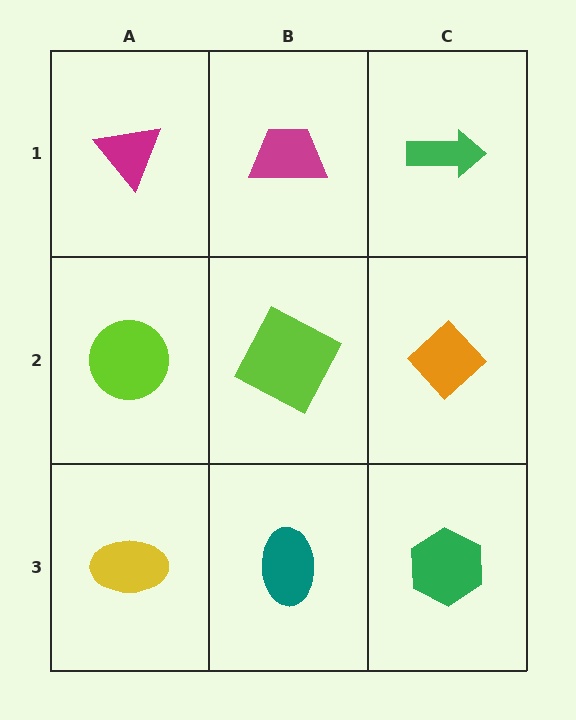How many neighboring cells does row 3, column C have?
2.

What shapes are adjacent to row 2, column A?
A magenta triangle (row 1, column A), a yellow ellipse (row 3, column A), a lime square (row 2, column B).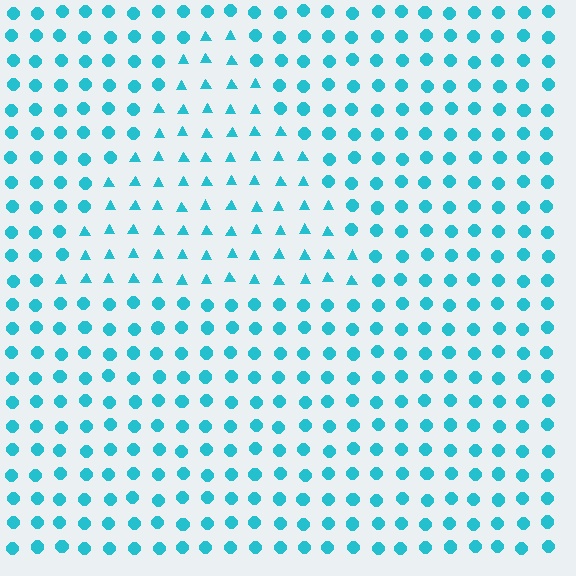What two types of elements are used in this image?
The image uses triangles inside the triangle region and circles outside it.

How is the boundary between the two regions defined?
The boundary is defined by a change in element shape: triangles inside vs. circles outside. All elements share the same color and spacing.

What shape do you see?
I see a triangle.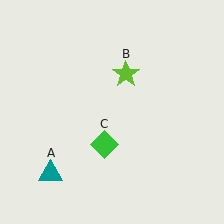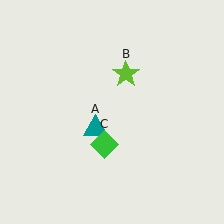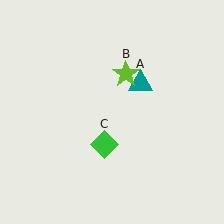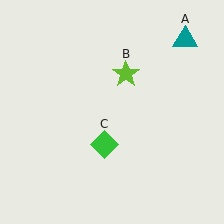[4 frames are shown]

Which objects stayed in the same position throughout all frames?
Lime star (object B) and green diamond (object C) remained stationary.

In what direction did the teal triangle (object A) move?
The teal triangle (object A) moved up and to the right.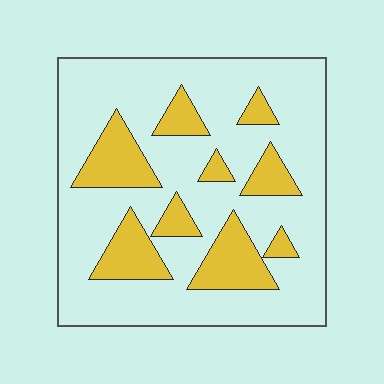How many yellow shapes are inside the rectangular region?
9.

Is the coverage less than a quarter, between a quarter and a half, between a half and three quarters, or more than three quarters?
Less than a quarter.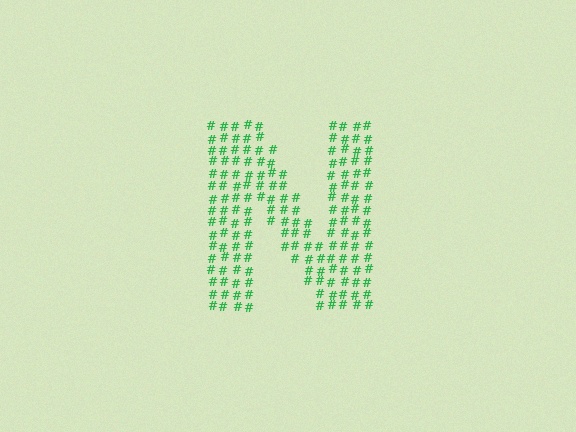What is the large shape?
The large shape is the letter N.